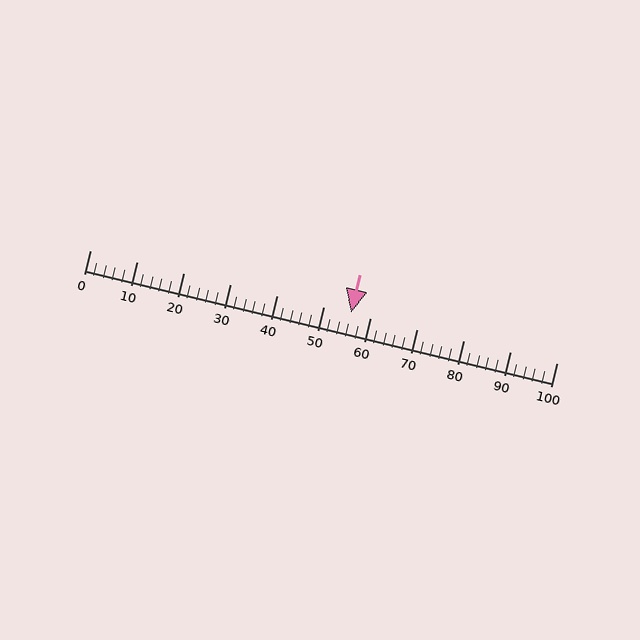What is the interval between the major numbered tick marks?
The major tick marks are spaced 10 units apart.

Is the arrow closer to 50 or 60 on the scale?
The arrow is closer to 60.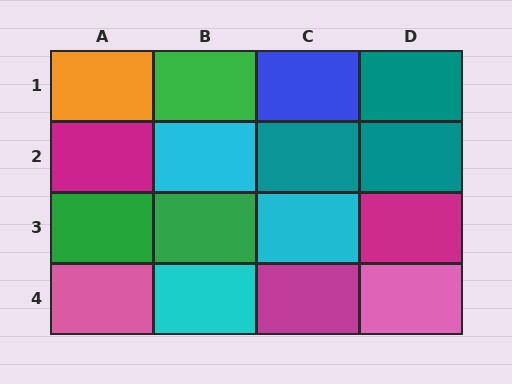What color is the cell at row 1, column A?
Orange.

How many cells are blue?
1 cell is blue.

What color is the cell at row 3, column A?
Green.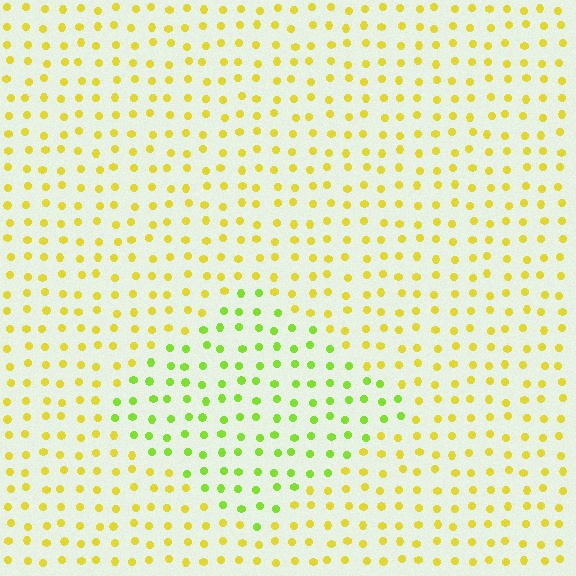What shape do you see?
I see a diamond.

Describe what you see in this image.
The image is filled with small yellow elements in a uniform arrangement. A diamond-shaped region is visible where the elements are tinted to a slightly different hue, forming a subtle color boundary.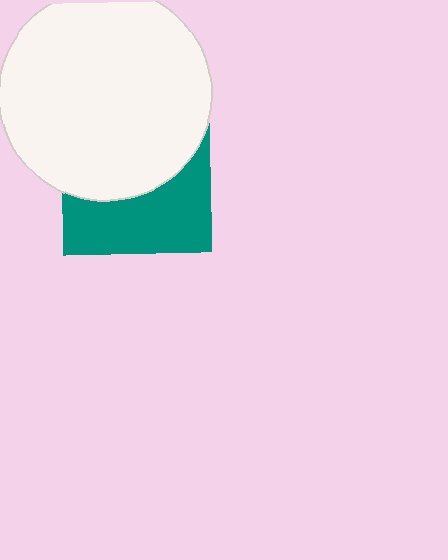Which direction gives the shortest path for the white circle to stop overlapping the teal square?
Moving up gives the shortest separation.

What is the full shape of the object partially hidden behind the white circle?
The partially hidden object is a teal square.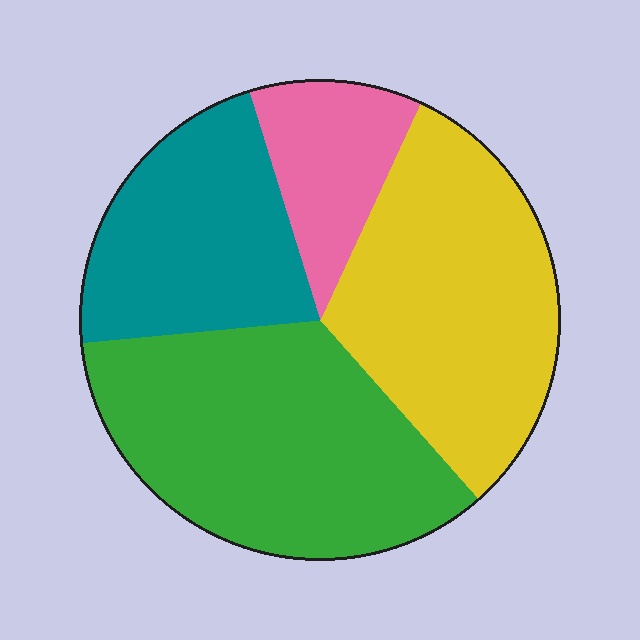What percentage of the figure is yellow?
Yellow takes up between a quarter and a half of the figure.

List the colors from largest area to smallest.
From largest to smallest: green, yellow, teal, pink.